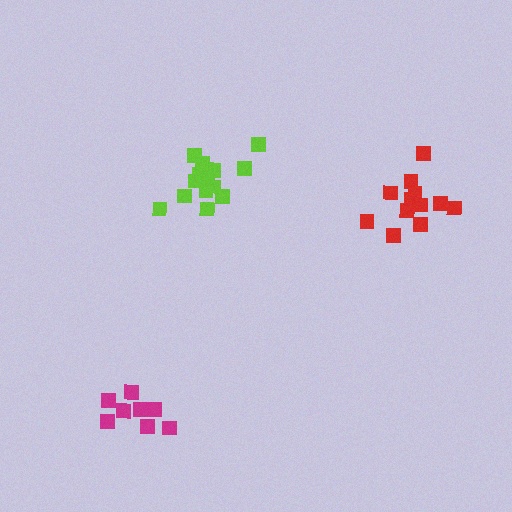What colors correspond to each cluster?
The clusters are colored: red, magenta, lime.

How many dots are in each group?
Group 1: 12 dots, Group 2: 9 dots, Group 3: 15 dots (36 total).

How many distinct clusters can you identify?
There are 3 distinct clusters.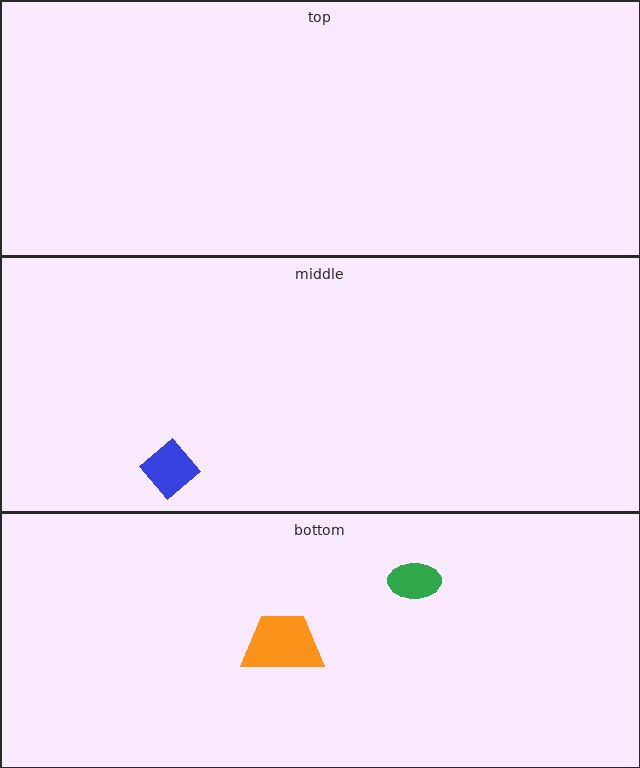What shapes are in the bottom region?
The green ellipse, the orange trapezoid.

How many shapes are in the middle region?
1.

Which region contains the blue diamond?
The middle region.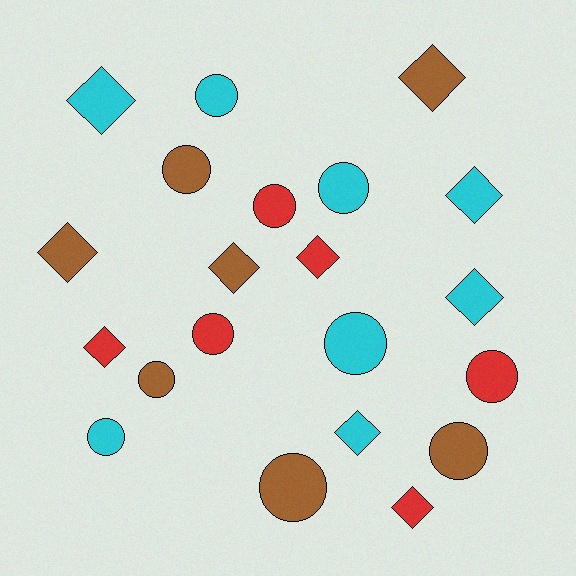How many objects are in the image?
There are 21 objects.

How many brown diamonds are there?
There are 3 brown diamonds.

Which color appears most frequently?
Cyan, with 8 objects.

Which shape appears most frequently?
Circle, with 11 objects.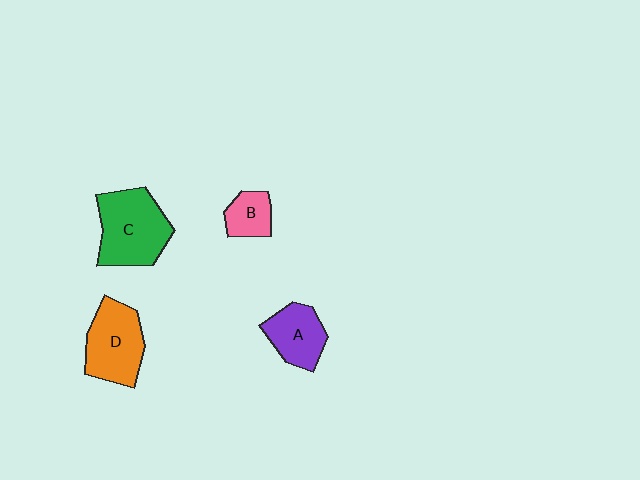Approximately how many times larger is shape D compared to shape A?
Approximately 1.4 times.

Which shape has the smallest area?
Shape B (pink).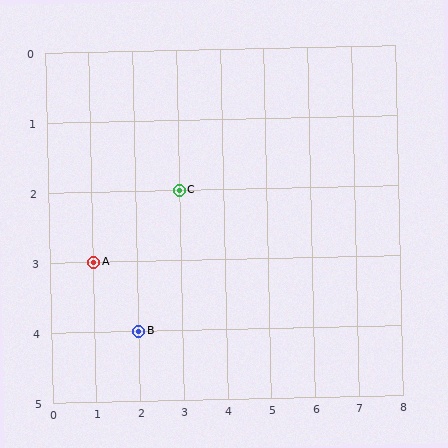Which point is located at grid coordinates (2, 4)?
Point B is at (2, 4).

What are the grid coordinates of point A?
Point A is at grid coordinates (1, 3).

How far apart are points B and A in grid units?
Points B and A are 1 column and 1 row apart (about 1.4 grid units diagonally).